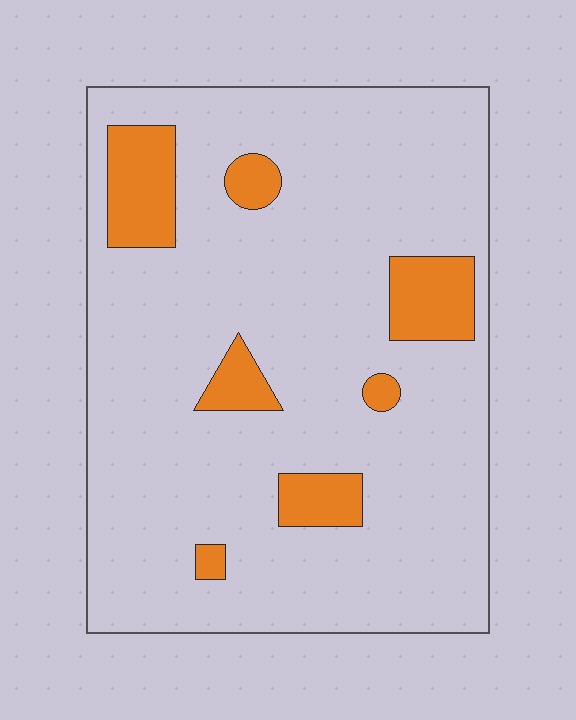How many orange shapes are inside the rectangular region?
7.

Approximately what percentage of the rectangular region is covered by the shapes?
Approximately 15%.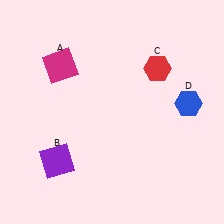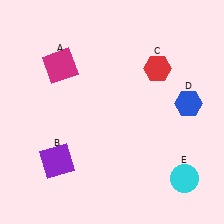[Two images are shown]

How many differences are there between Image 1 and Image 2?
There is 1 difference between the two images.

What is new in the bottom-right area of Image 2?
A cyan circle (E) was added in the bottom-right area of Image 2.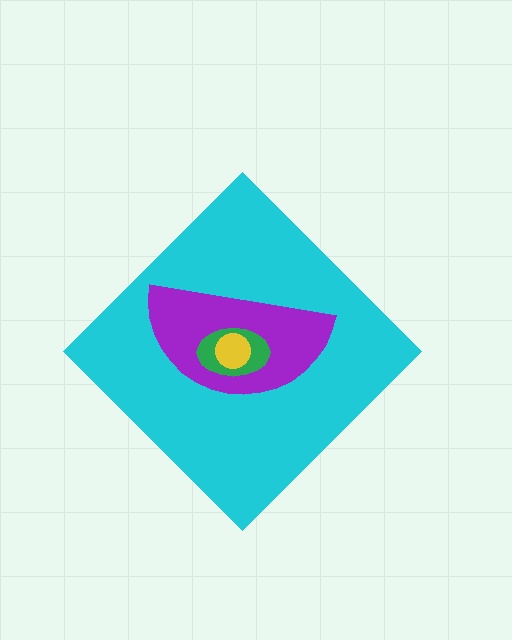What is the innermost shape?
The yellow circle.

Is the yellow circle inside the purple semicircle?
Yes.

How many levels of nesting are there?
4.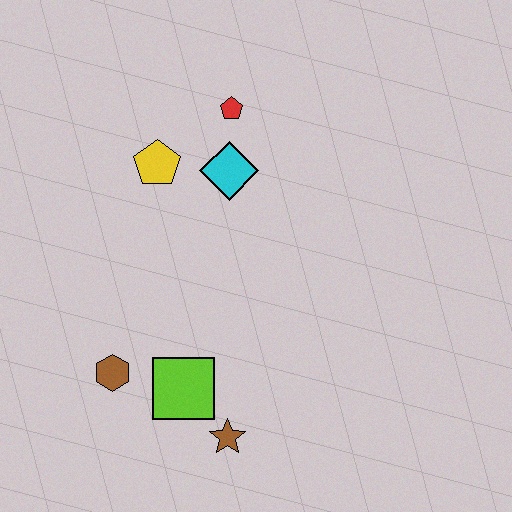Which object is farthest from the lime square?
The red pentagon is farthest from the lime square.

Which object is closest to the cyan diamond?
The red pentagon is closest to the cyan diamond.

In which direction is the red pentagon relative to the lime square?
The red pentagon is above the lime square.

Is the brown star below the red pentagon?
Yes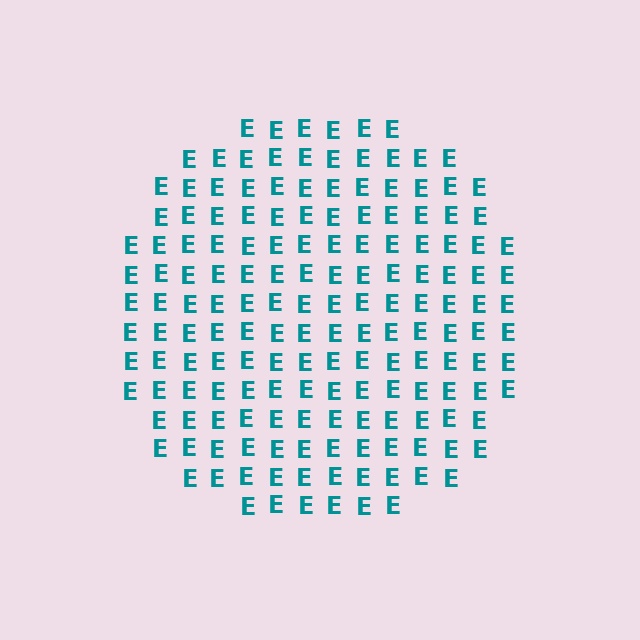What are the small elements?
The small elements are letter E's.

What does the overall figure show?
The overall figure shows a circle.